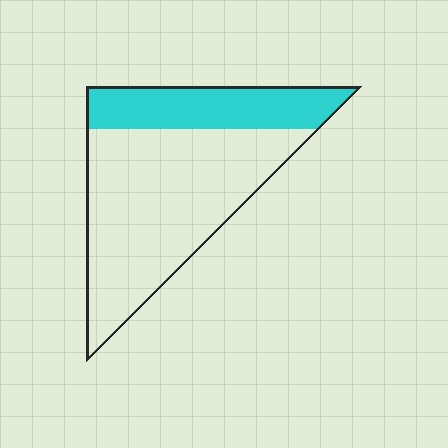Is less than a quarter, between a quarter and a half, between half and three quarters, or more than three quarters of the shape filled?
Between a quarter and a half.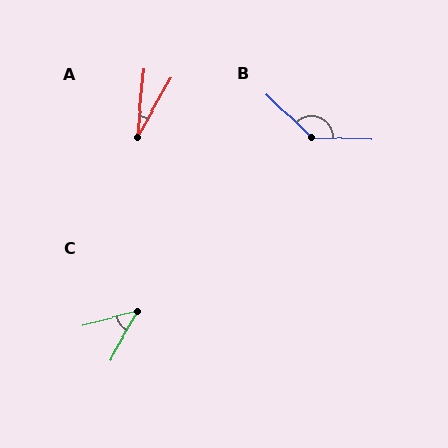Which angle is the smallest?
A, at approximately 24 degrees.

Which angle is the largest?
B, at approximately 138 degrees.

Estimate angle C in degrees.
Approximately 46 degrees.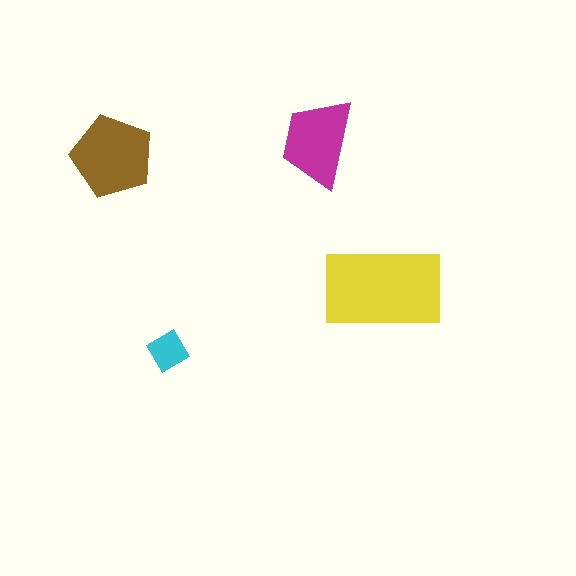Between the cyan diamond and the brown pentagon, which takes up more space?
The brown pentagon.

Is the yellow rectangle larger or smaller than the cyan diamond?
Larger.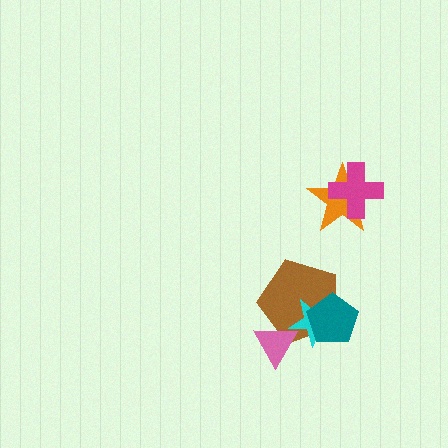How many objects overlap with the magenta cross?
1 object overlaps with the magenta cross.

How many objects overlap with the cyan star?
3 objects overlap with the cyan star.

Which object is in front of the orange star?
The magenta cross is in front of the orange star.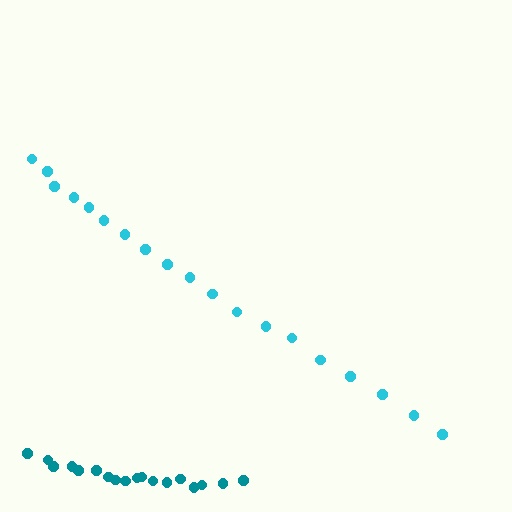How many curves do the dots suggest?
There are 2 distinct paths.